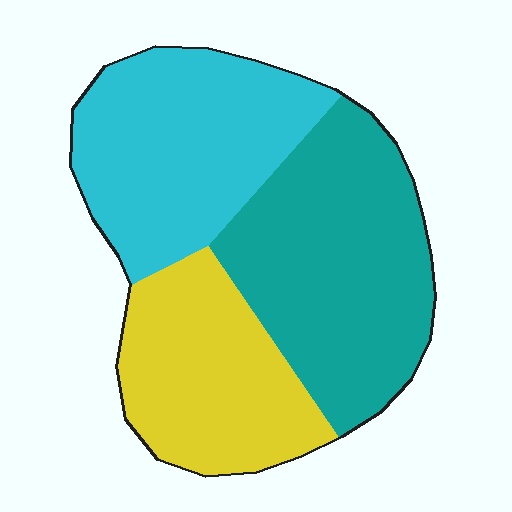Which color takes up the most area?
Teal, at roughly 40%.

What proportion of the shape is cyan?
Cyan takes up about one third (1/3) of the shape.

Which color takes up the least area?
Yellow, at roughly 25%.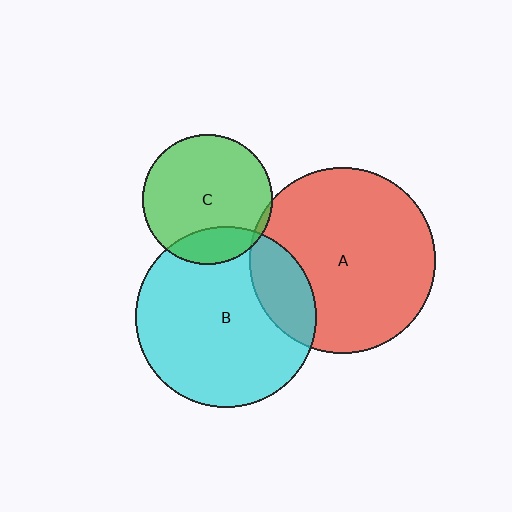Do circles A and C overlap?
Yes.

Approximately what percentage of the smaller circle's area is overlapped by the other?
Approximately 5%.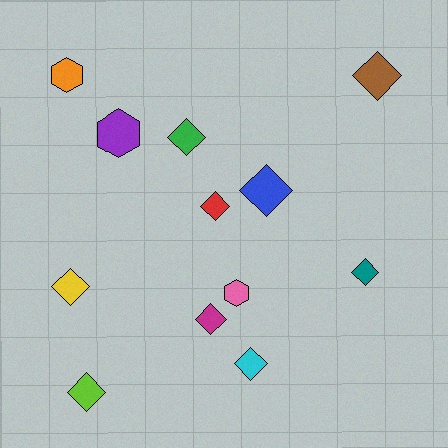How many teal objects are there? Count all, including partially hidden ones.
There is 1 teal object.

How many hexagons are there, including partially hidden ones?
There are 3 hexagons.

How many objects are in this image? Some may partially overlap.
There are 12 objects.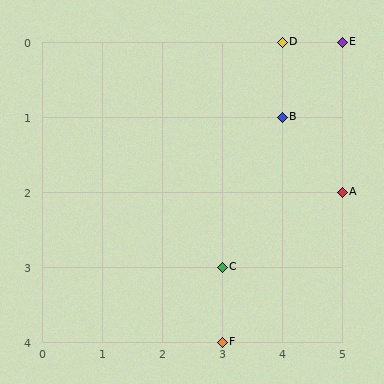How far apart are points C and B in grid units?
Points C and B are 1 column and 2 rows apart (about 2.2 grid units diagonally).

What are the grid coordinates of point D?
Point D is at grid coordinates (4, 0).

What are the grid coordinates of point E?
Point E is at grid coordinates (5, 0).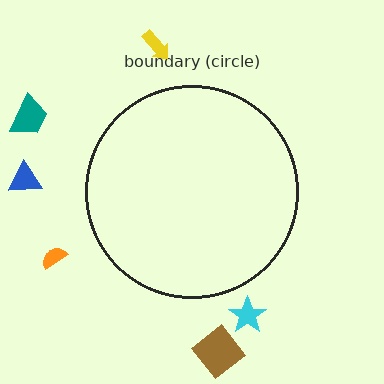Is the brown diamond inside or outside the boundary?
Outside.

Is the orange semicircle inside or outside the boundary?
Outside.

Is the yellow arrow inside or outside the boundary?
Outside.